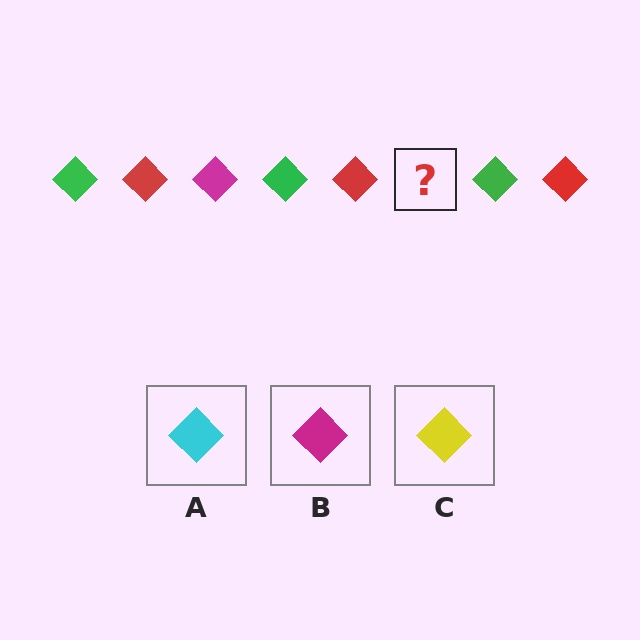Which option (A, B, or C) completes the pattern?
B.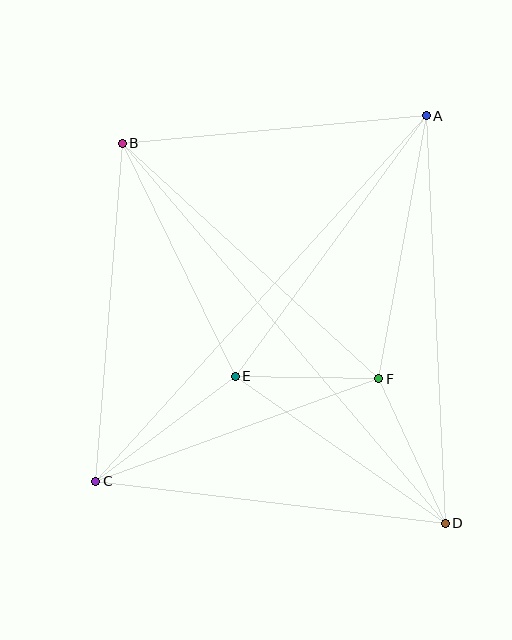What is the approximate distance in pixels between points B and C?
The distance between B and C is approximately 339 pixels.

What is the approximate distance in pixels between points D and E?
The distance between D and E is approximately 256 pixels.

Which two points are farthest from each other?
Points B and D are farthest from each other.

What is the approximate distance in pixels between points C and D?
The distance between C and D is approximately 352 pixels.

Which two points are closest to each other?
Points E and F are closest to each other.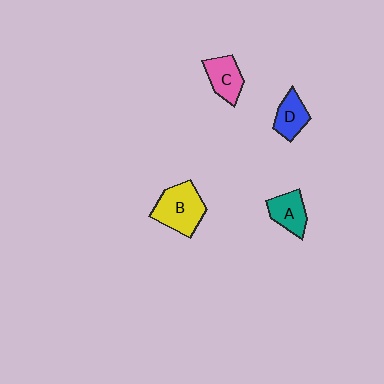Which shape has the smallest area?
Shape D (blue).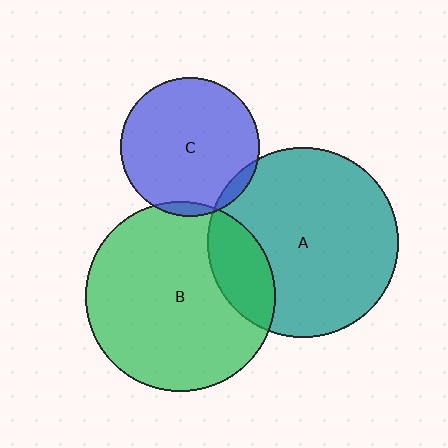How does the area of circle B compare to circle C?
Approximately 1.9 times.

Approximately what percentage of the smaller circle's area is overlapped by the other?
Approximately 5%.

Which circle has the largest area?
Circle A (teal).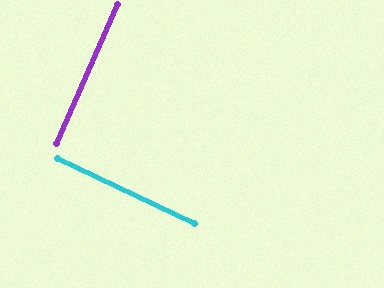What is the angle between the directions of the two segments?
Approximately 88 degrees.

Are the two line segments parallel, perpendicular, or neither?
Perpendicular — they meet at approximately 88°.